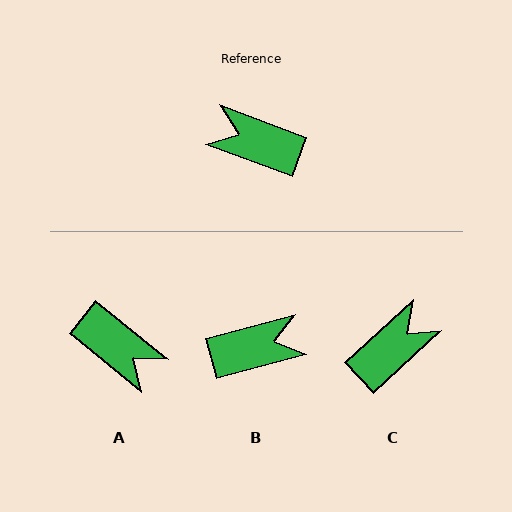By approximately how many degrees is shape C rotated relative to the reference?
Approximately 117 degrees clockwise.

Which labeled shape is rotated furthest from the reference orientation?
A, about 161 degrees away.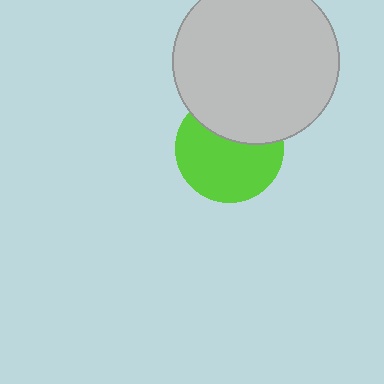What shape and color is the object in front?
The object in front is a light gray circle.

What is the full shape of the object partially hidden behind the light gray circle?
The partially hidden object is a lime circle.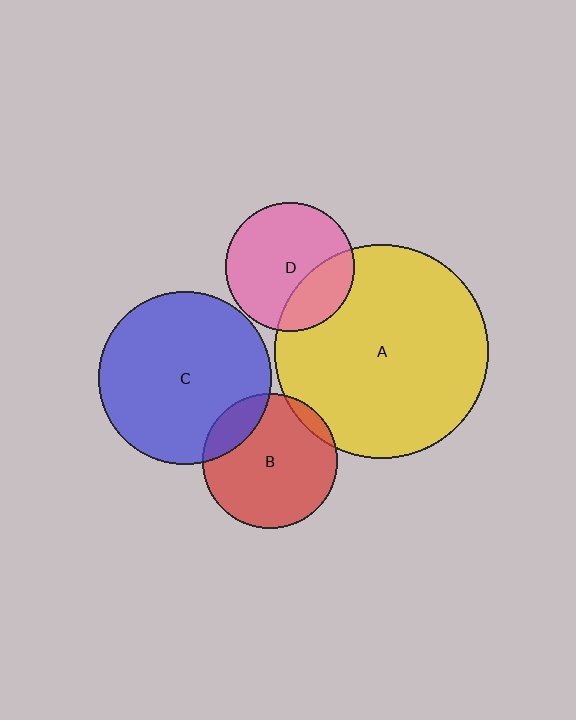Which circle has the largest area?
Circle A (yellow).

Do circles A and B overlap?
Yes.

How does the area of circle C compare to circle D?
Approximately 1.8 times.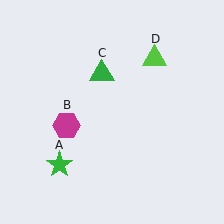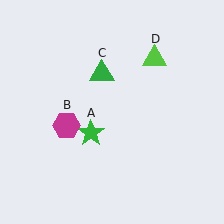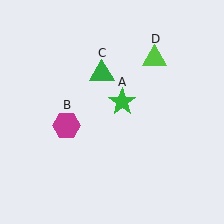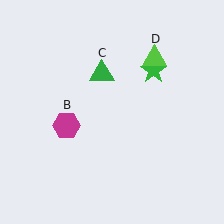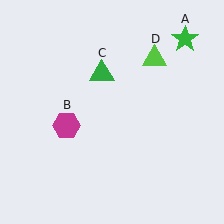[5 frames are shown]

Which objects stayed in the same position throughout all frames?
Magenta hexagon (object B) and green triangle (object C) and lime triangle (object D) remained stationary.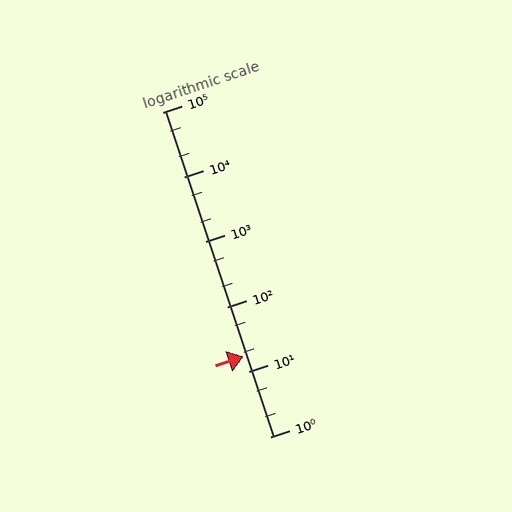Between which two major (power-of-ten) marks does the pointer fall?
The pointer is between 10 and 100.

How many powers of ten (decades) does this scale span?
The scale spans 5 decades, from 1 to 100000.